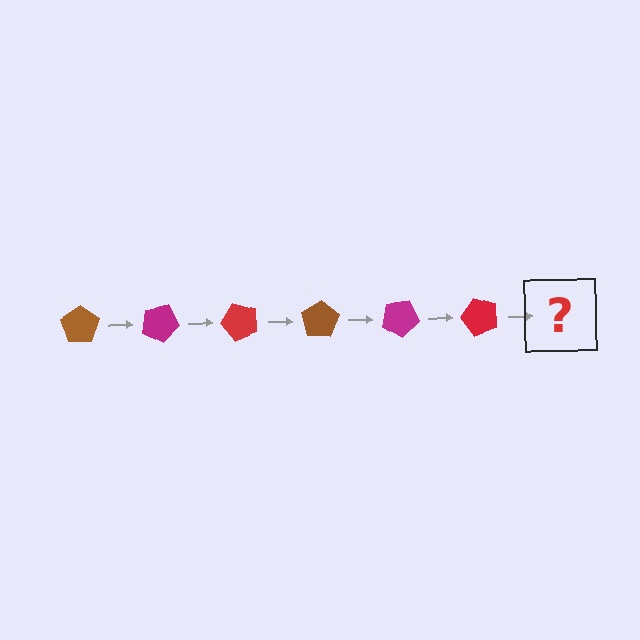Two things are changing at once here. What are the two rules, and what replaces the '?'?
The two rules are that it rotates 25 degrees each step and the color cycles through brown, magenta, and red. The '?' should be a brown pentagon, rotated 150 degrees from the start.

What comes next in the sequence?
The next element should be a brown pentagon, rotated 150 degrees from the start.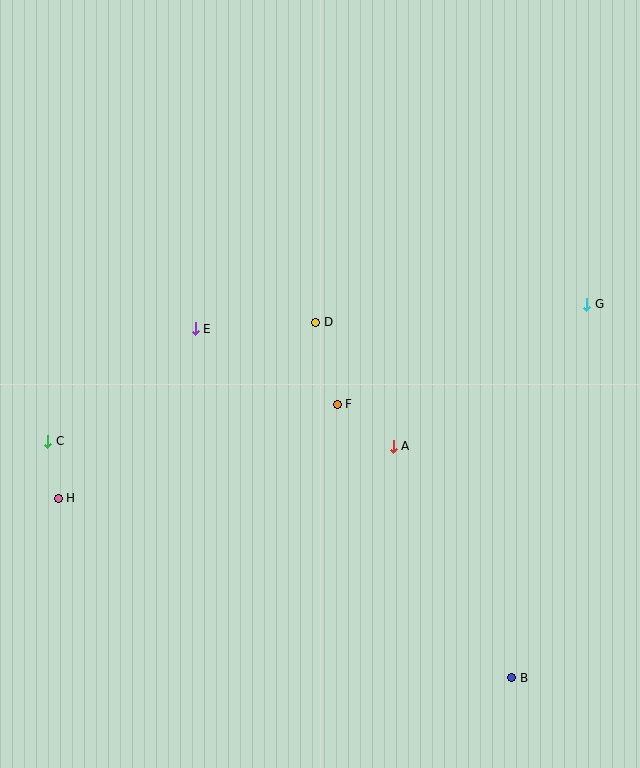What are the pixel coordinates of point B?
Point B is at (512, 678).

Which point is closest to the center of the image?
Point F at (337, 404) is closest to the center.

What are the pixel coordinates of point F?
Point F is at (337, 404).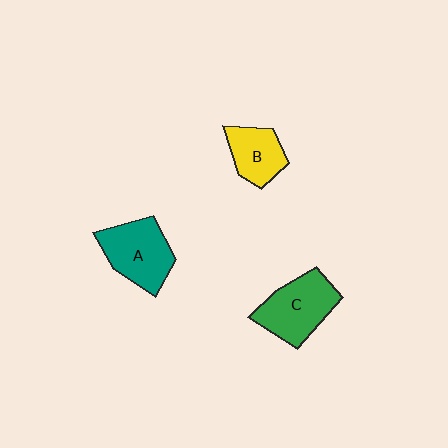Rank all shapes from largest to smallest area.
From largest to smallest: C (green), A (teal), B (yellow).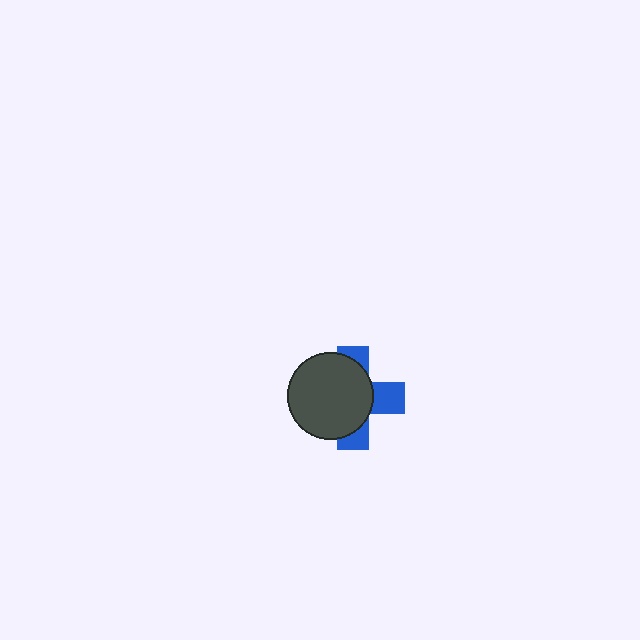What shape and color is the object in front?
The object in front is a dark gray circle.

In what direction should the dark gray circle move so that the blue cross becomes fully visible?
The dark gray circle should move left. That is the shortest direction to clear the overlap and leave the blue cross fully visible.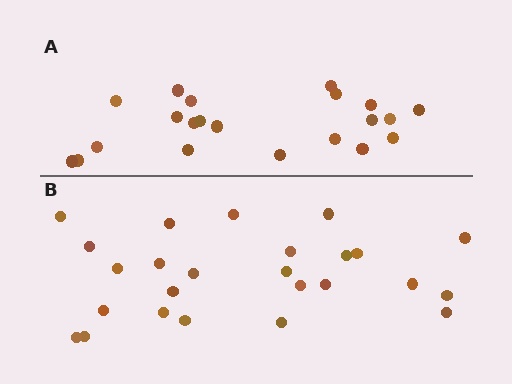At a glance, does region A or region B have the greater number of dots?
Region B (the bottom region) has more dots.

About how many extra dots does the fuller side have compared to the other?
Region B has about 4 more dots than region A.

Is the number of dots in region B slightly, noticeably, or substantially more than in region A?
Region B has only slightly more — the two regions are fairly close. The ratio is roughly 1.2 to 1.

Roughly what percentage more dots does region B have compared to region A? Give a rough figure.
About 20% more.